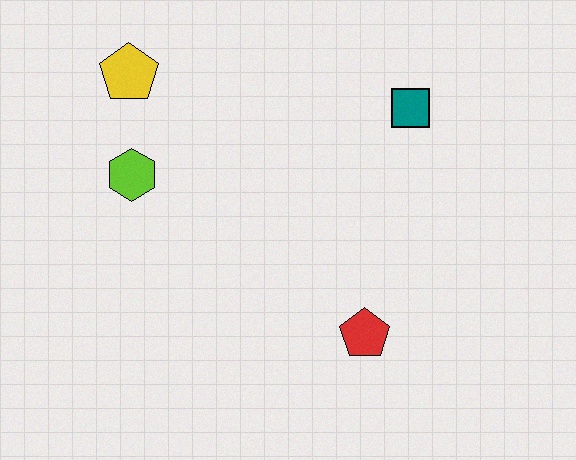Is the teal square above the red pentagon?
Yes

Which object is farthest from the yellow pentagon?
The red pentagon is farthest from the yellow pentagon.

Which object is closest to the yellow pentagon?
The lime hexagon is closest to the yellow pentagon.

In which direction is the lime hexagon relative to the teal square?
The lime hexagon is to the left of the teal square.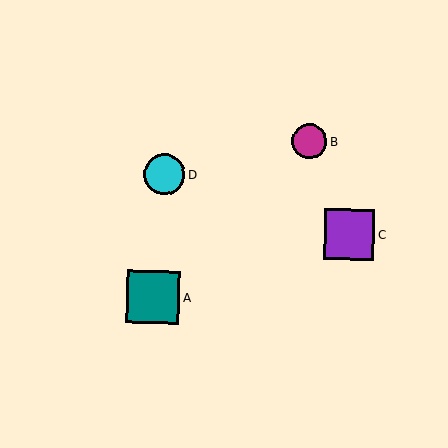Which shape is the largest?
The teal square (labeled A) is the largest.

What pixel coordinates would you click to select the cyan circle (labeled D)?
Click at (164, 175) to select the cyan circle D.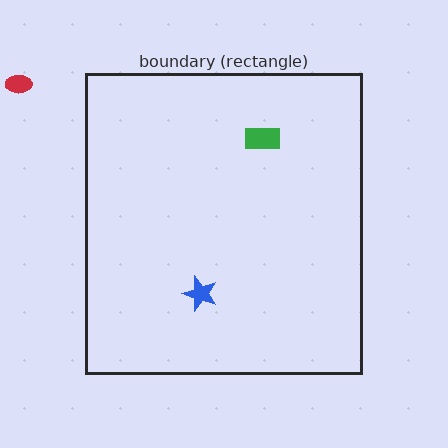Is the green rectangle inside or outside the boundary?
Inside.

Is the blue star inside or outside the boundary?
Inside.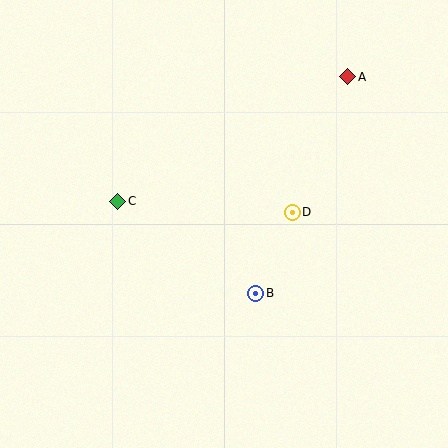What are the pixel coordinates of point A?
Point A is at (348, 77).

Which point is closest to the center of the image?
Point D at (292, 212) is closest to the center.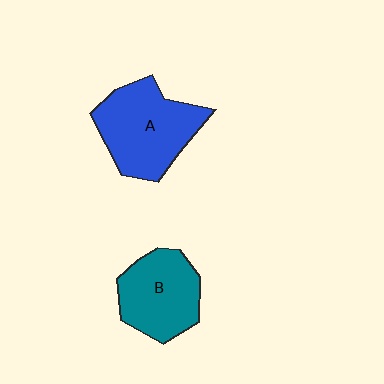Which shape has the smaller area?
Shape B (teal).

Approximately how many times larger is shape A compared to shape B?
Approximately 1.2 times.